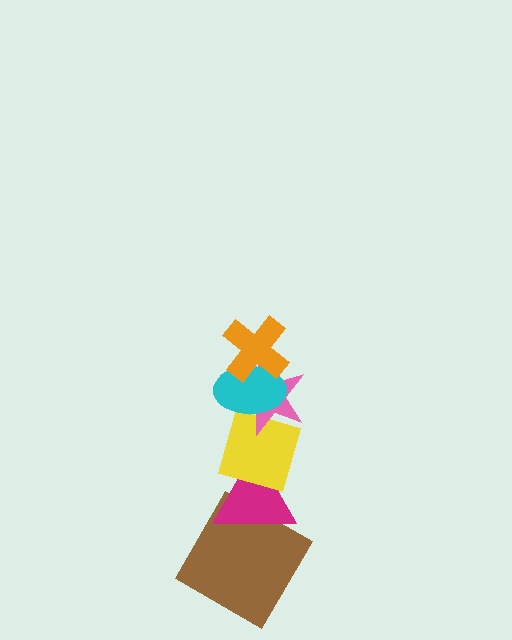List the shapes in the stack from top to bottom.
From top to bottom: the orange cross, the cyan ellipse, the pink star, the yellow diamond, the magenta triangle, the brown diamond.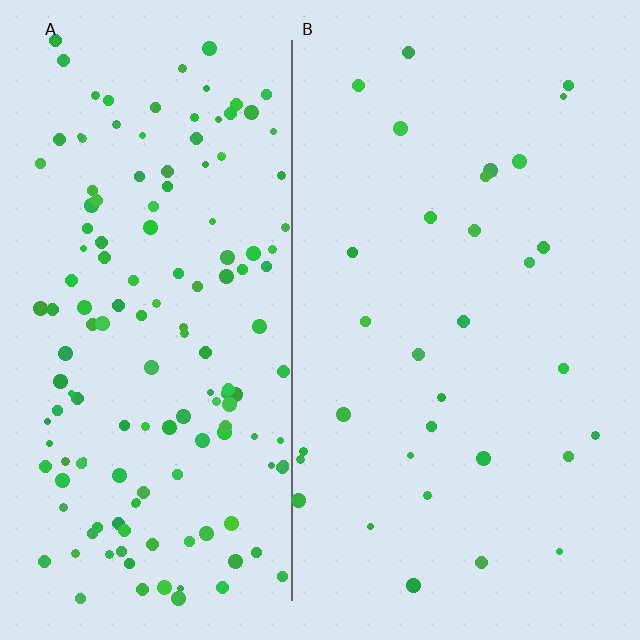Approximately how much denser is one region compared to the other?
Approximately 4.7× — region A over region B.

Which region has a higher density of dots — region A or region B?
A (the left).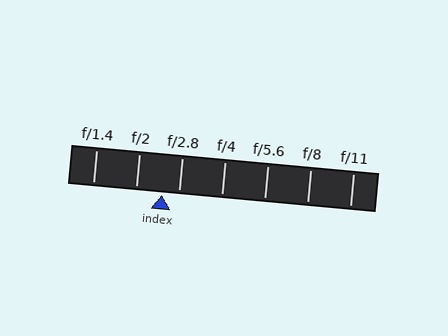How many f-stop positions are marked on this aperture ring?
There are 7 f-stop positions marked.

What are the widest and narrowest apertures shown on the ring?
The widest aperture shown is f/1.4 and the narrowest is f/11.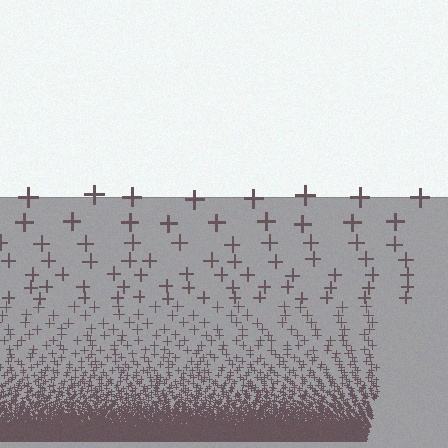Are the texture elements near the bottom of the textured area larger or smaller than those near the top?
Smaller. The gradient is inverted — elements near the bottom are smaller and denser.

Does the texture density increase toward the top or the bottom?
Density increases toward the bottom.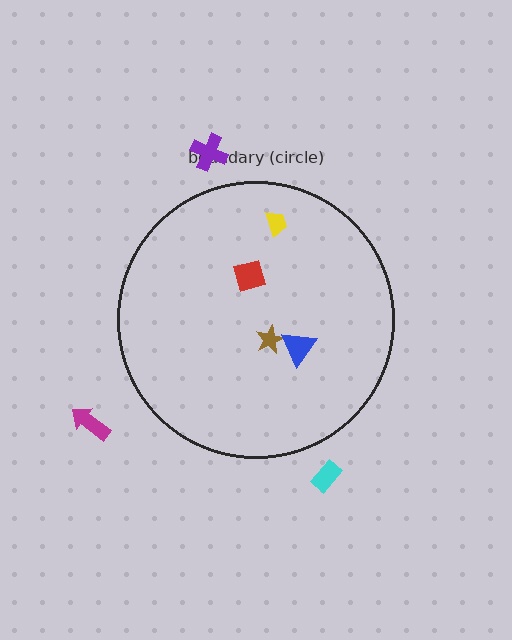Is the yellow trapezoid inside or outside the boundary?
Inside.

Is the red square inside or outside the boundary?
Inside.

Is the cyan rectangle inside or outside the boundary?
Outside.